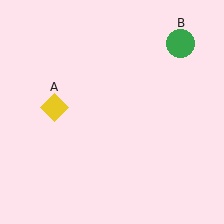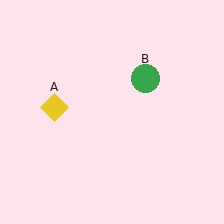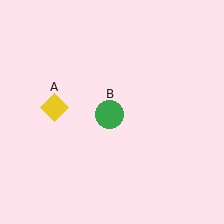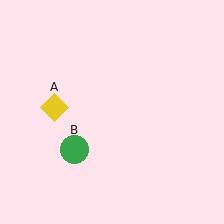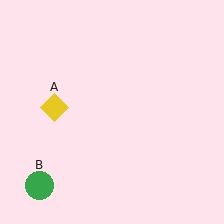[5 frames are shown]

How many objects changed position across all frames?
1 object changed position: green circle (object B).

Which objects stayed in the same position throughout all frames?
Yellow diamond (object A) remained stationary.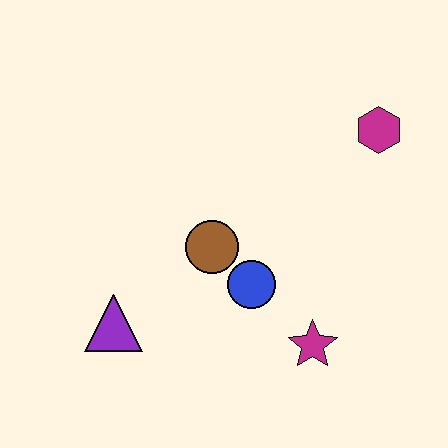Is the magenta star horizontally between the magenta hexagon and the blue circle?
Yes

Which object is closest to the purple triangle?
The brown circle is closest to the purple triangle.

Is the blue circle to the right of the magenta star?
No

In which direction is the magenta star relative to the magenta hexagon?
The magenta star is below the magenta hexagon.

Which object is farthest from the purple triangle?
The magenta hexagon is farthest from the purple triangle.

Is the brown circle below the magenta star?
No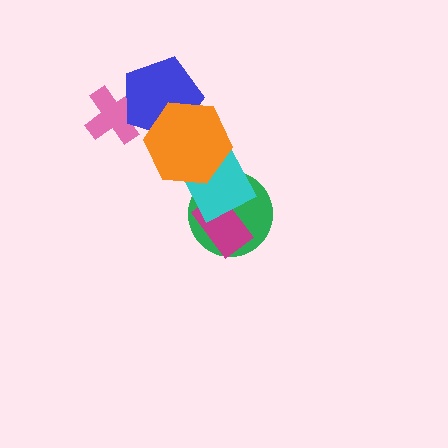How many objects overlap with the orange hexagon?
2 objects overlap with the orange hexagon.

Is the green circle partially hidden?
Yes, it is partially covered by another shape.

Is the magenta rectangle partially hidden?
Yes, it is partially covered by another shape.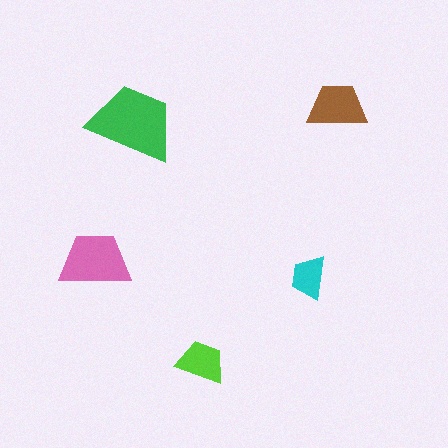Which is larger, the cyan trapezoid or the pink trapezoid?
The pink one.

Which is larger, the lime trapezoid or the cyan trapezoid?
The lime one.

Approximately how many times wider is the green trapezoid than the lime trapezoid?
About 2 times wider.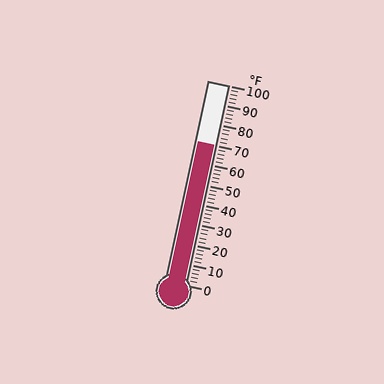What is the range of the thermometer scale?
The thermometer scale ranges from 0°F to 100°F.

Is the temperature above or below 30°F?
The temperature is above 30°F.